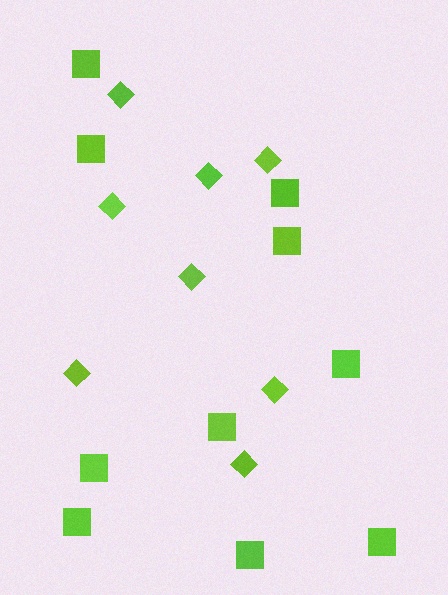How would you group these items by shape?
There are 2 groups: one group of squares (10) and one group of diamonds (8).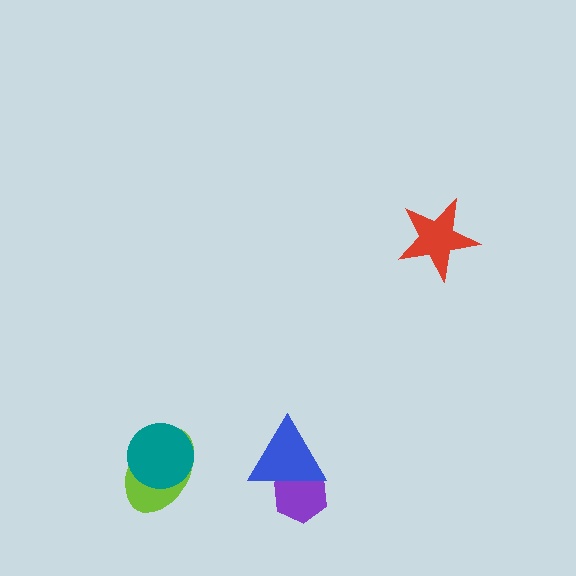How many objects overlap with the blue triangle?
1 object overlaps with the blue triangle.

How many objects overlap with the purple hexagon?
1 object overlaps with the purple hexagon.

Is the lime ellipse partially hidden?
Yes, it is partially covered by another shape.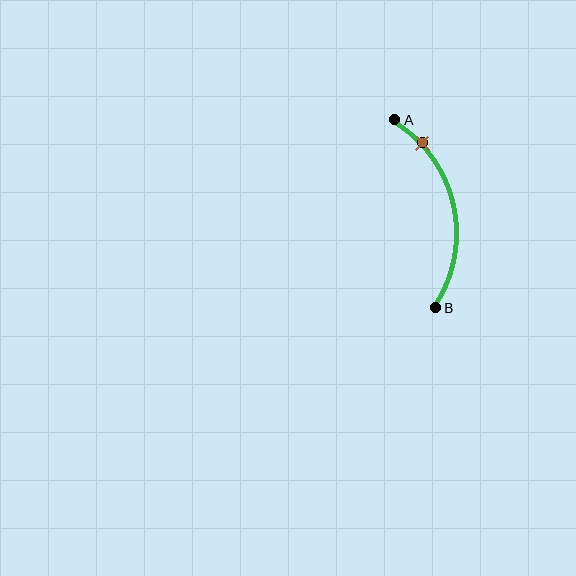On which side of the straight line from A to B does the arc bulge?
The arc bulges to the right of the straight line connecting A and B.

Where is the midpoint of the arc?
The arc midpoint is the point on the curve farthest from the straight line joining A and B. It sits to the right of that line.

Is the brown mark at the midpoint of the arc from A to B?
No. The brown mark lies on the arc but is closer to endpoint A. The arc midpoint would be at the point on the curve equidistant along the arc from both A and B.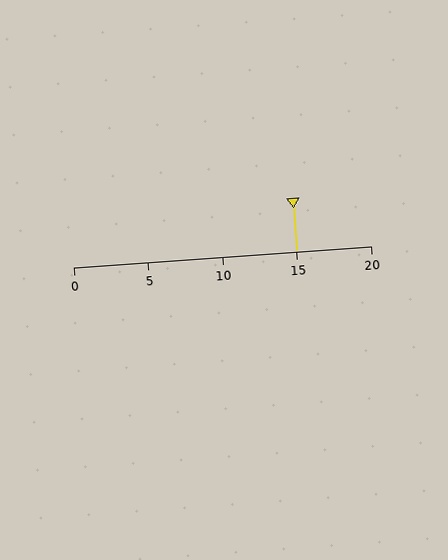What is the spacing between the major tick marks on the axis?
The major ticks are spaced 5 apart.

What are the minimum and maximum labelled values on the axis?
The axis runs from 0 to 20.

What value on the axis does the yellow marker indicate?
The marker indicates approximately 15.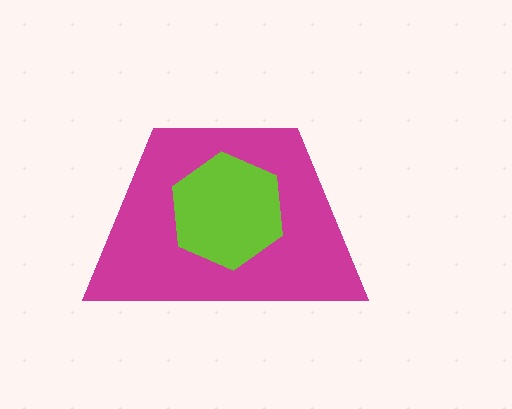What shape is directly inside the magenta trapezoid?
The lime hexagon.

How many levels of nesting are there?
2.